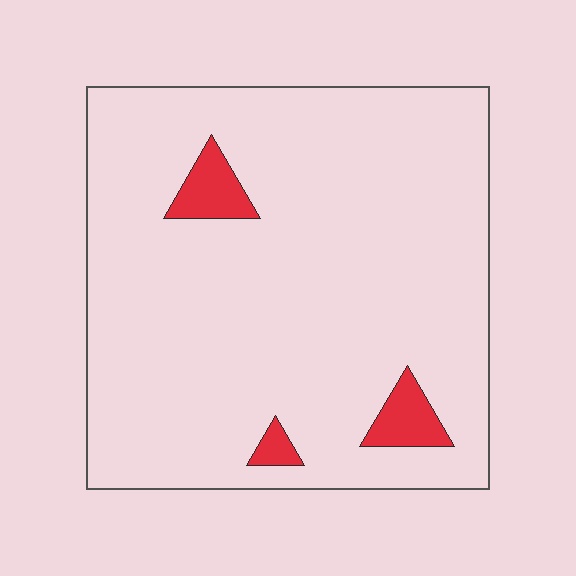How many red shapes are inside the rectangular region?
3.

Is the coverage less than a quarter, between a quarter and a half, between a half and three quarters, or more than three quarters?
Less than a quarter.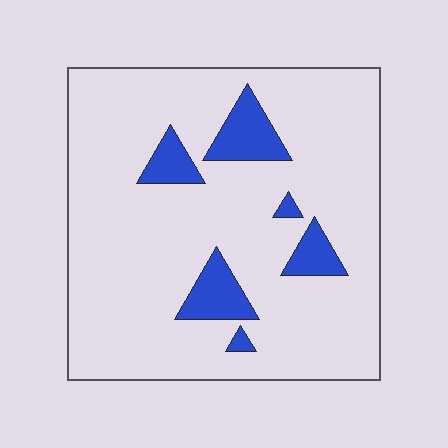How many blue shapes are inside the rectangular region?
6.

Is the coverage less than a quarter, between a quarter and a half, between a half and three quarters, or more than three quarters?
Less than a quarter.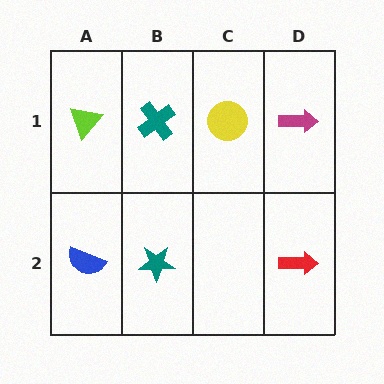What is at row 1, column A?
A lime triangle.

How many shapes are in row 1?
4 shapes.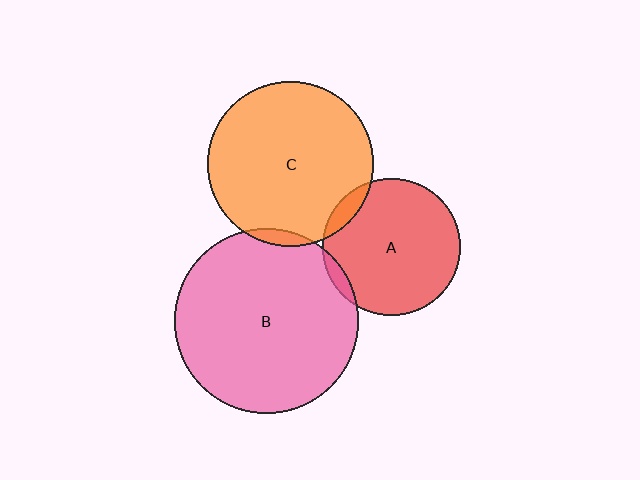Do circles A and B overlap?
Yes.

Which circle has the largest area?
Circle B (pink).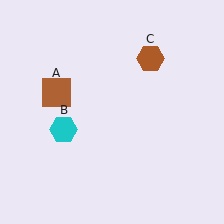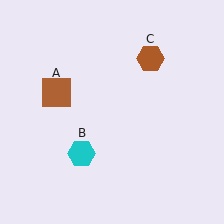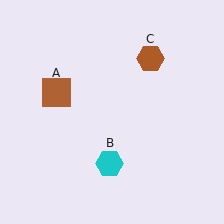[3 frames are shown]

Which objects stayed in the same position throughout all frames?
Brown square (object A) and brown hexagon (object C) remained stationary.